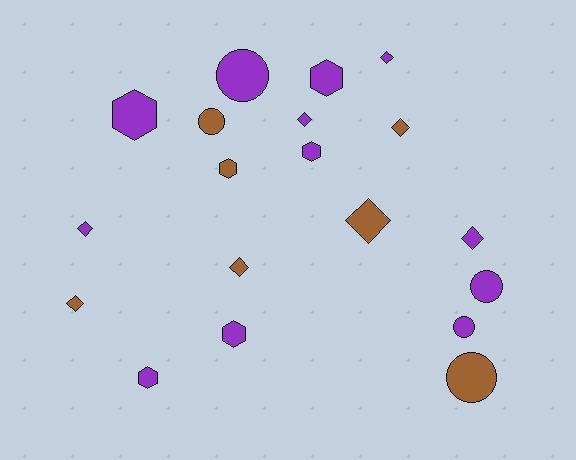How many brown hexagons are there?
There is 1 brown hexagon.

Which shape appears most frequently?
Diamond, with 8 objects.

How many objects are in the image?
There are 19 objects.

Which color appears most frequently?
Purple, with 12 objects.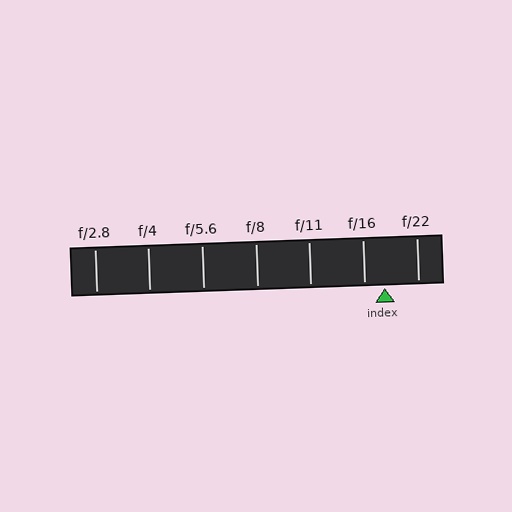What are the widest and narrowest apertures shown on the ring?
The widest aperture shown is f/2.8 and the narrowest is f/22.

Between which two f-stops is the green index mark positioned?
The index mark is between f/16 and f/22.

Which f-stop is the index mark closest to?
The index mark is closest to f/16.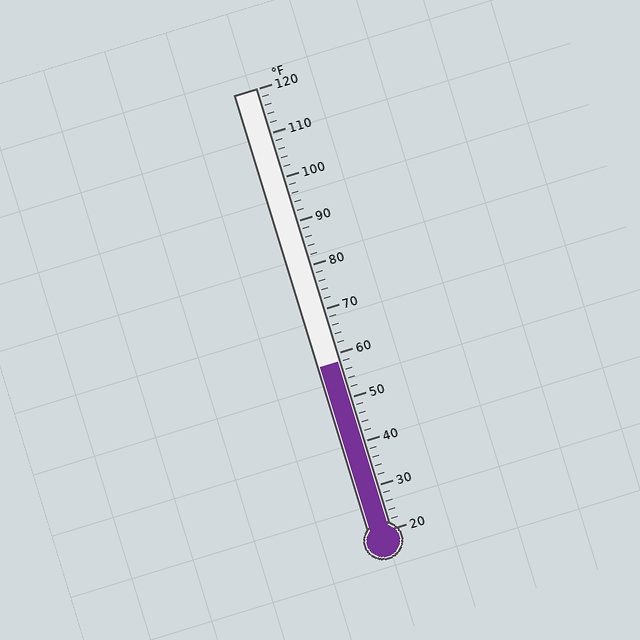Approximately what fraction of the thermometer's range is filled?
The thermometer is filled to approximately 40% of its range.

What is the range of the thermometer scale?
The thermometer scale ranges from 20°F to 120°F.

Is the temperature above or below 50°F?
The temperature is above 50°F.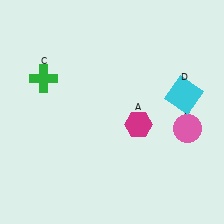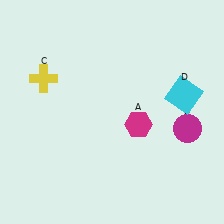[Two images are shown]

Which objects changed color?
B changed from pink to magenta. C changed from green to yellow.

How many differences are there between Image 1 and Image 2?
There are 2 differences between the two images.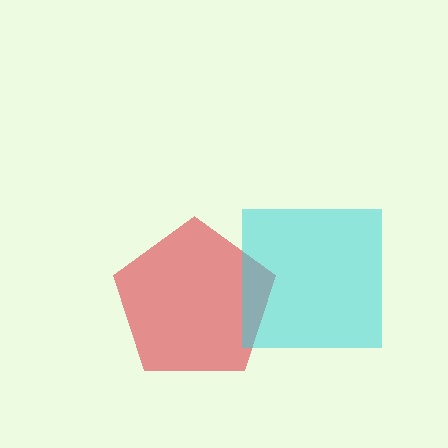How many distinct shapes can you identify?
There are 2 distinct shapes: a red pentagon, a cyan square.